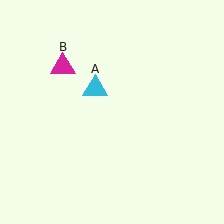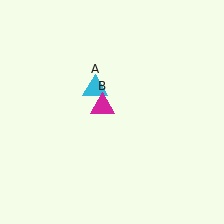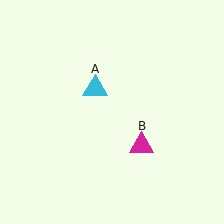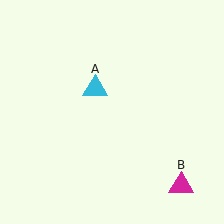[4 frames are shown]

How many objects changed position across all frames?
1 object changed position: magenta triangle (object B).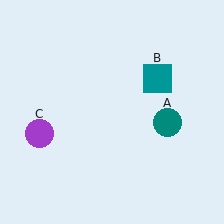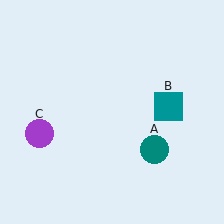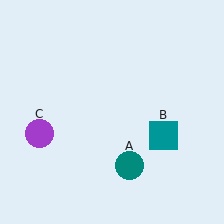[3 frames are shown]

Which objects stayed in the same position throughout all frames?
Purple circle (object C) remained stationary.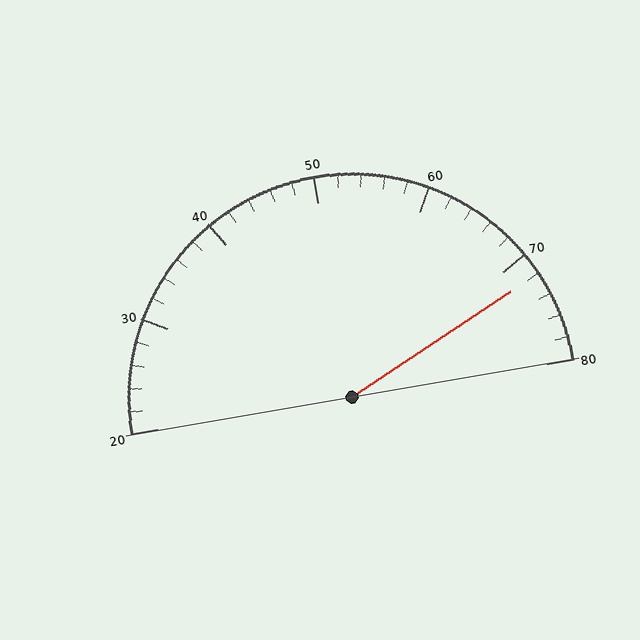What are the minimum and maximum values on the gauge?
The gauge ranges from 20 to 80.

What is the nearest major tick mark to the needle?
The nearest major tick mark is 70.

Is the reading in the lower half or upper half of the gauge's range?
The reading is in the upper half of the range (20 to 80).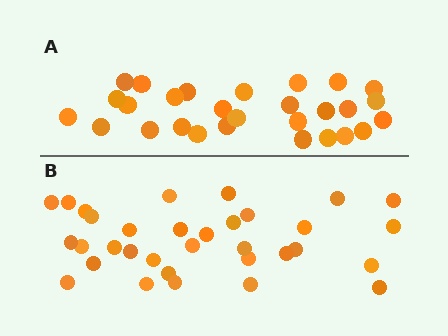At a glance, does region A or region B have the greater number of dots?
Region B (the bottom region) has more dots.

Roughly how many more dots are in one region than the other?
Region B has about 5 more dots than region A.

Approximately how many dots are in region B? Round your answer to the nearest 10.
About 30 dots. (The exact count is 33, which rounds to 30.)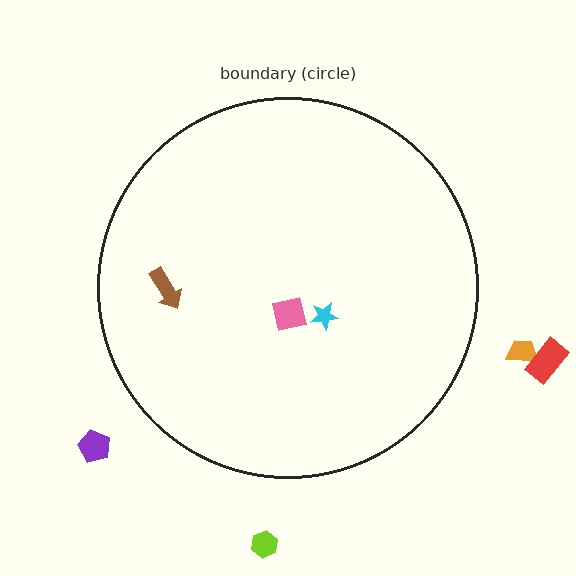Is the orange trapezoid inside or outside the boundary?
Outside.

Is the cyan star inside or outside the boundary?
Inside.